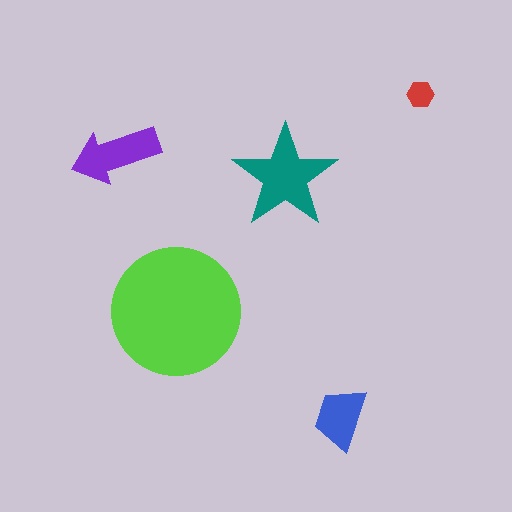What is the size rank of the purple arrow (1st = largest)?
3rd.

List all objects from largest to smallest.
The lime circle, the teal star, the purple arrow, the blue trapezoid, the red hexagon.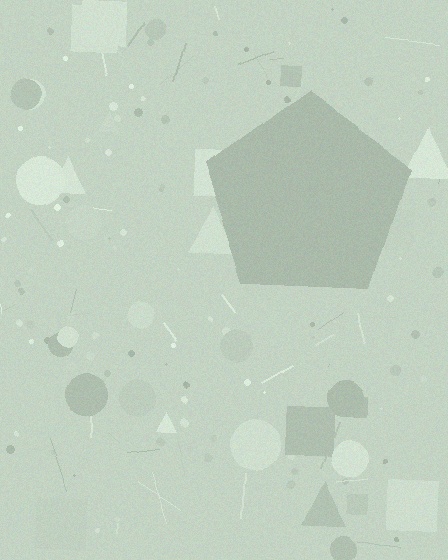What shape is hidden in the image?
A pentagon is hidden in the image.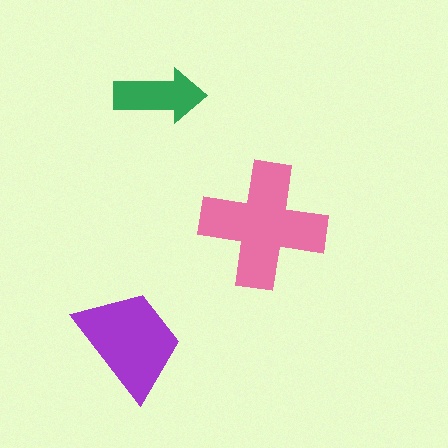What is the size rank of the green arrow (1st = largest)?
3rd.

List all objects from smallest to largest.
The green arrow, the purple trapezoid, the pink cross.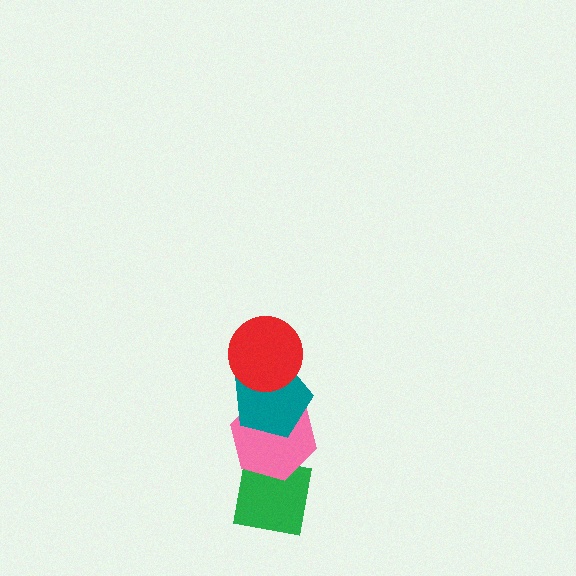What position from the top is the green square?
The green square is 4th from the top.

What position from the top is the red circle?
The red circle is 1st from the top.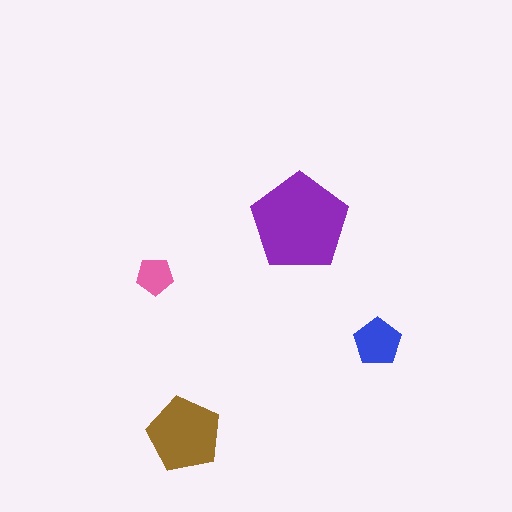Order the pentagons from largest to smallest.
the purple one, the brown one, the blue one, the pink one.